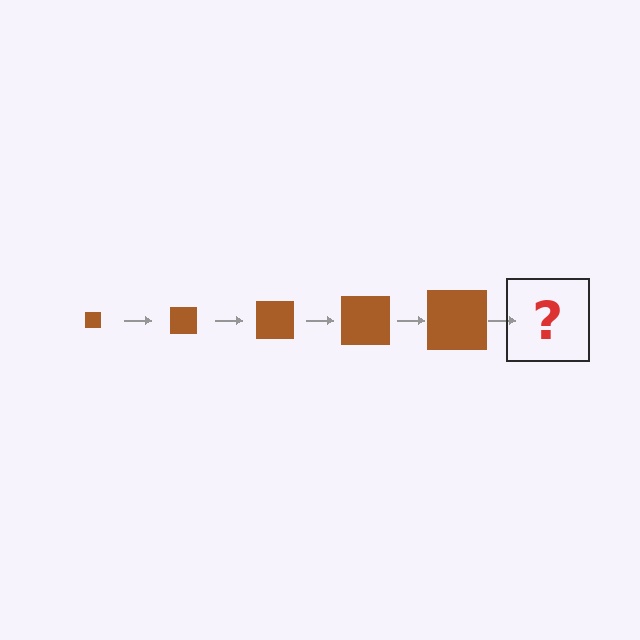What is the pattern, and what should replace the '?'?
The pattern is that the square gets progressively larger each step. The '?' should be a brown square, larger than the previous one.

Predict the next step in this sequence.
The next step is a brown square, larger than the previous one.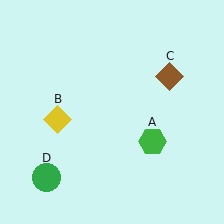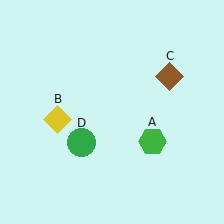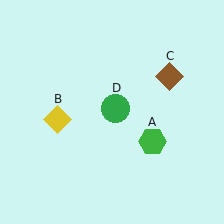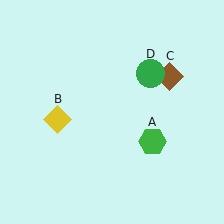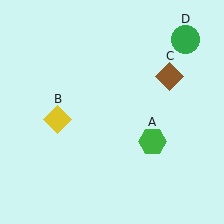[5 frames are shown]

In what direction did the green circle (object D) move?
The green circle (object D) moved up and to the right.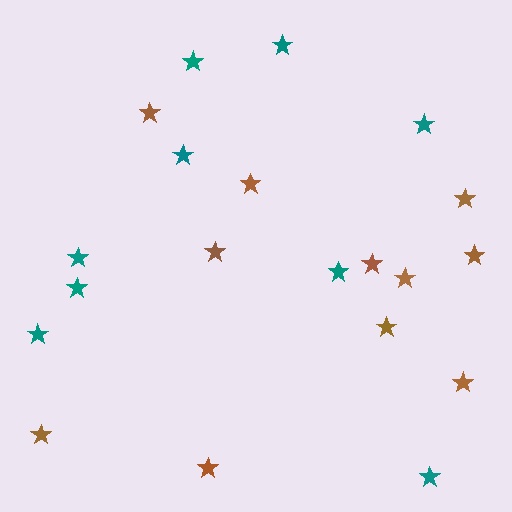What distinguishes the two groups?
There are 2 groups: one group of brown stars (11) and one group of teal stars (9).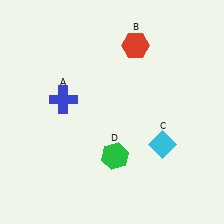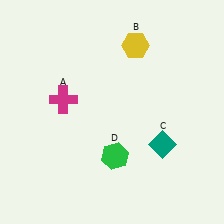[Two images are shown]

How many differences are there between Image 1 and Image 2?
There are 3 differences between the two images.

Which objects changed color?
A changed from blue to magenta. B changed from red to yellow. C changed from cyan to teal.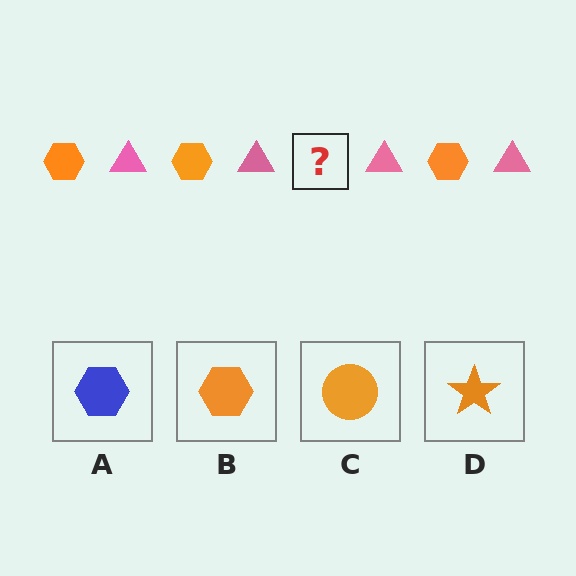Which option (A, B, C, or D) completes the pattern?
B.